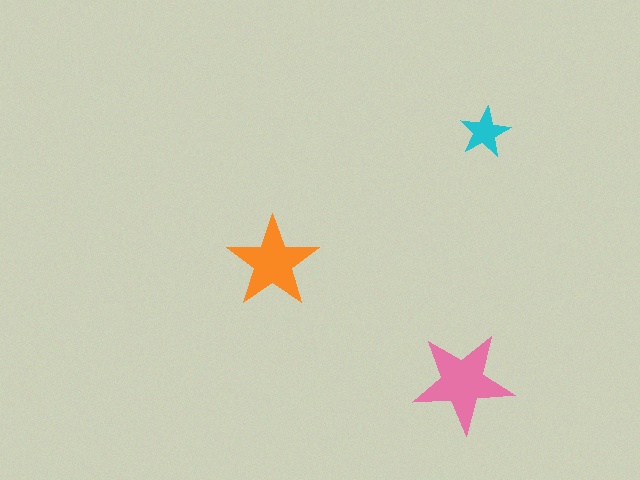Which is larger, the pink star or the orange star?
The pink one.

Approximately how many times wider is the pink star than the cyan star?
About 2 times wider.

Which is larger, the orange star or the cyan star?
The orange one.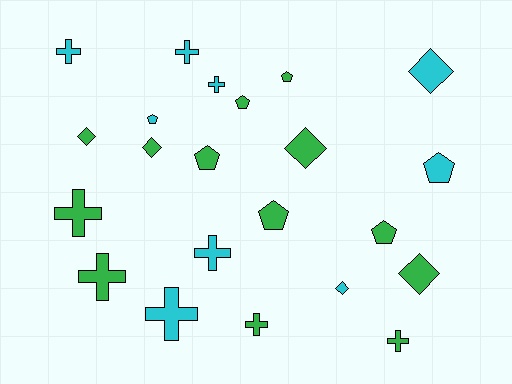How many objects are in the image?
There are 22 objects.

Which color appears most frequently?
Green, with 13 objects.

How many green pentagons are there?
There are 5 green pentagons.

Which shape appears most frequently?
Cross, with 9 objects.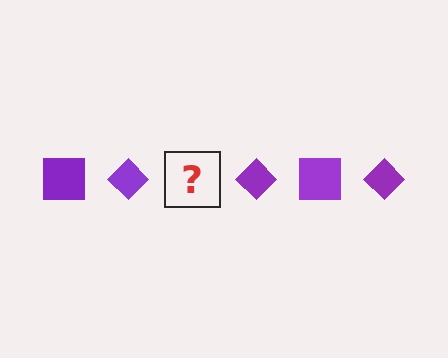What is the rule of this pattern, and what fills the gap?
The rule is that the pattern cycles through square, diamond shapes in purple. The gap should be filled with a purple square.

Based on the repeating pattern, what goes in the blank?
The blank should be a purple square.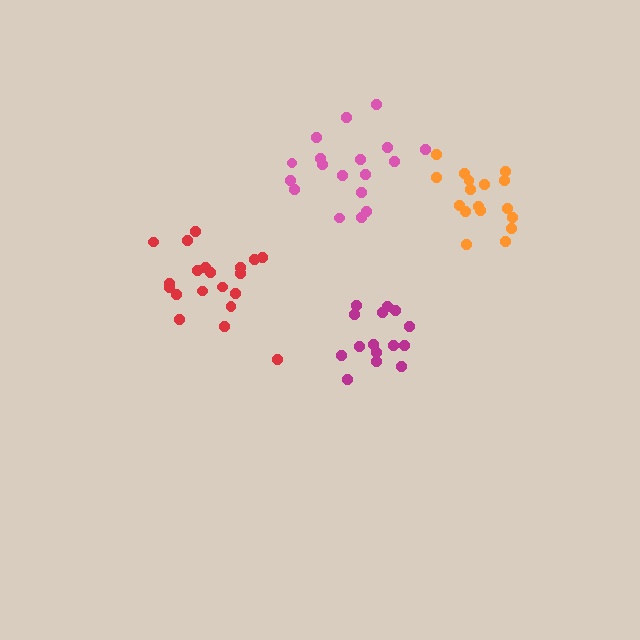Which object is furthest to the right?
The orange cluster is rightmost.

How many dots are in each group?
Group 1: 17 dots, Group 2: 18 dots, Group 3: 15 dots, Group 4: 20 dots (70 total).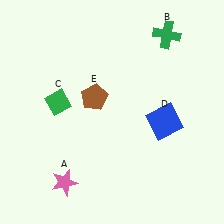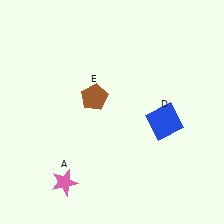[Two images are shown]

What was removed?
The green cross (B), the green diamond (C) were removed in Image 2.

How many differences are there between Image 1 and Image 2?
There are 2 differences between the two images.